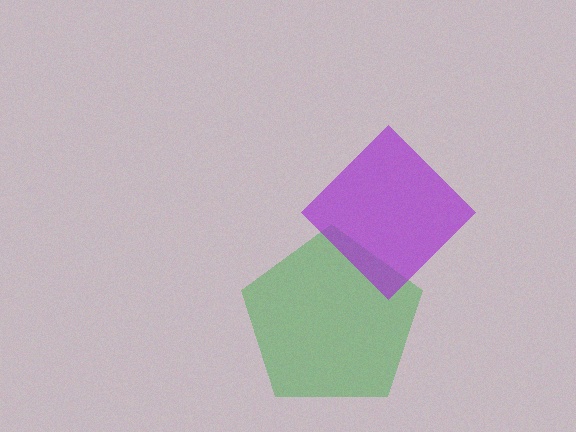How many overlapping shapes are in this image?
There are 2 overlapping shapes in the image.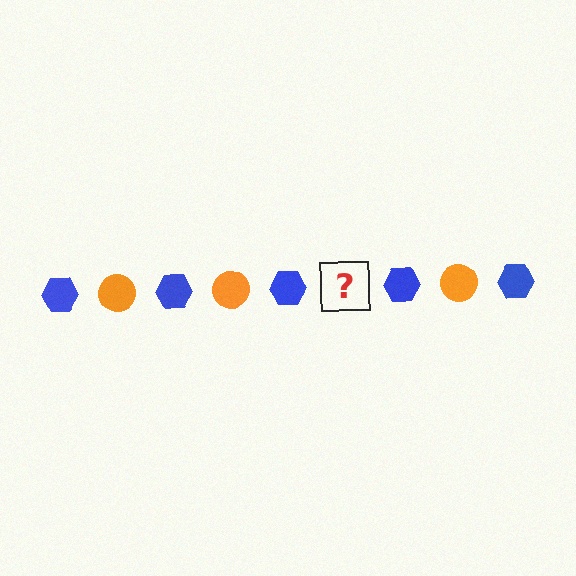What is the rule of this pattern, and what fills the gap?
The rule is that the pattern alternates between blue hexagon and orange circle. The gap should be filled with an orange circle.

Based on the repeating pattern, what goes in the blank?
The blank should be an orange circle.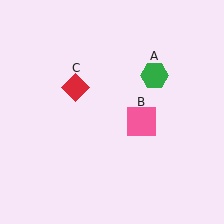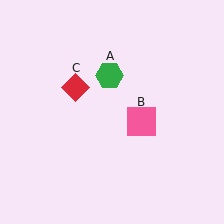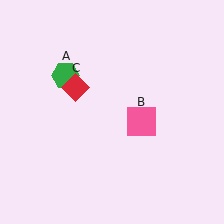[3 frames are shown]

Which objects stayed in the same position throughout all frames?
Pink square (object B) and red diamond (object C) remained stationary.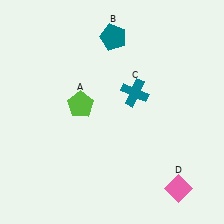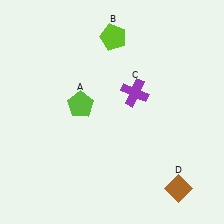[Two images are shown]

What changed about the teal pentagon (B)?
In Image 1, B is teal. In Image 2, it changed to lime.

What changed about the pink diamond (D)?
In Image 1, D is pink. In Image 2, it changed to brown.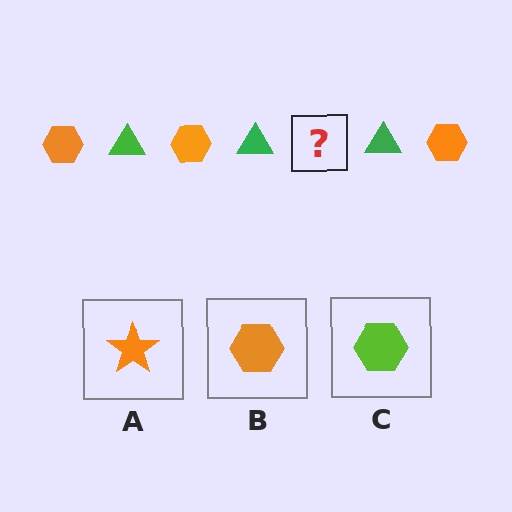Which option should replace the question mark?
Option B.